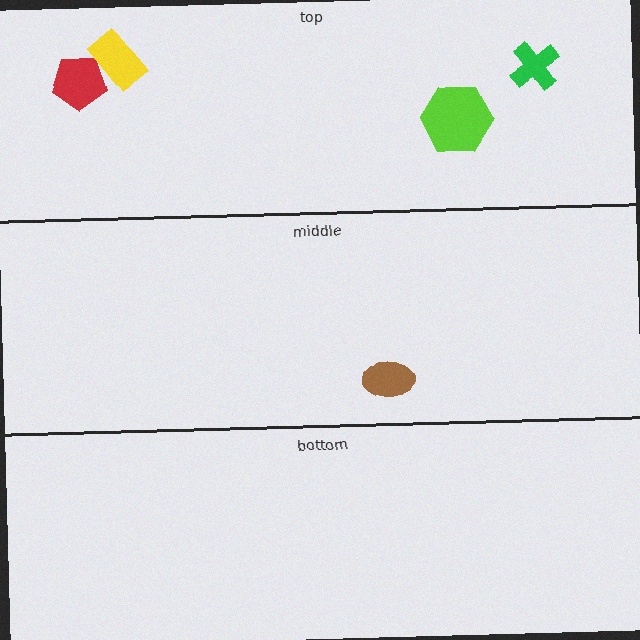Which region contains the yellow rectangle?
The top region.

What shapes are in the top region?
The lime hexagon, the red pentagon, the yellow rectangle, the green cross.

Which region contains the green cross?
The top region.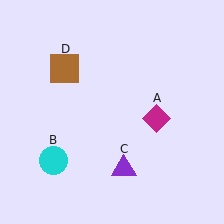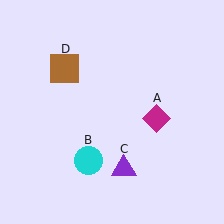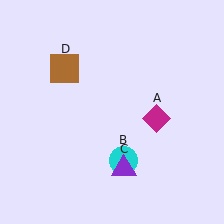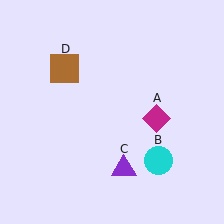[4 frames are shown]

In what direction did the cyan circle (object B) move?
The cyan circle (object B) moved right.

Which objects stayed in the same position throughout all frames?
Magenta diamond (object A) and purple triangle (object C) and brown square (object D) remained stationary.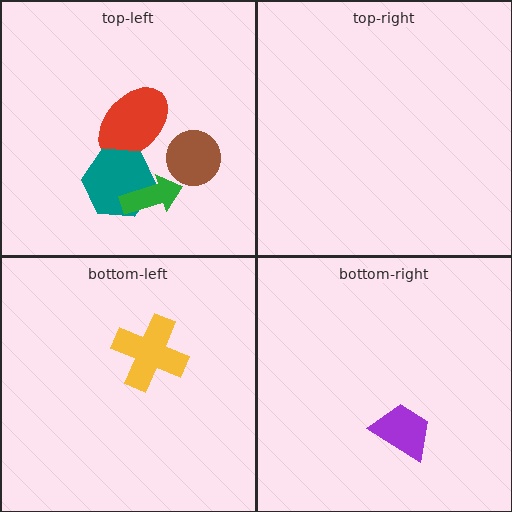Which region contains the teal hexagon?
The top-left region.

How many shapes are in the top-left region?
4.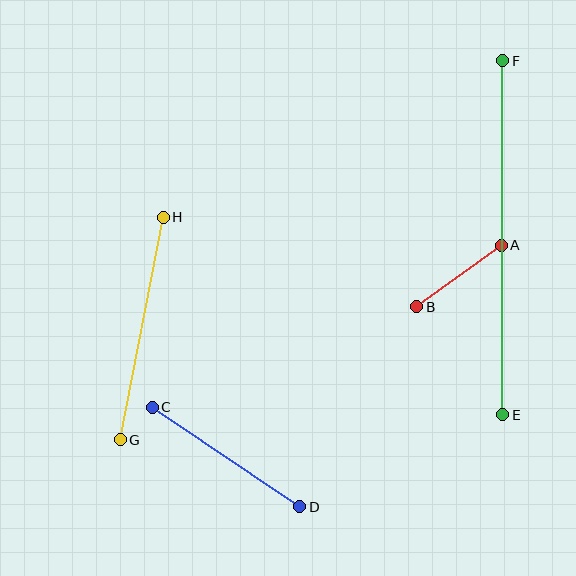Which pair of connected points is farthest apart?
Points E and F are farthest apart.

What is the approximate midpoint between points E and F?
The midpoint is at approximately (503, 238) pixels.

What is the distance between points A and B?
The distance is approximately 105 pixels.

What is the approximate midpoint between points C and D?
The midpoint is at approximately (226, 457) pixels.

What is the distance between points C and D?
The distance is approximately 178 pixels.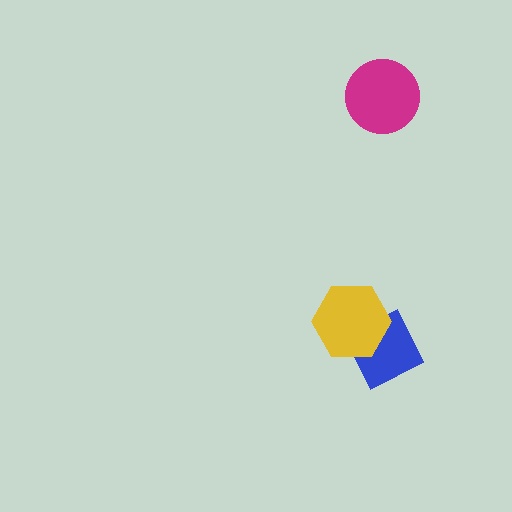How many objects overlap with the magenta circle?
0 objects overlap with the magenta circle.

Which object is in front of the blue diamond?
The yellow hexagon is in front of the blue diamond.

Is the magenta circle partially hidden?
No, no other shape covers it.